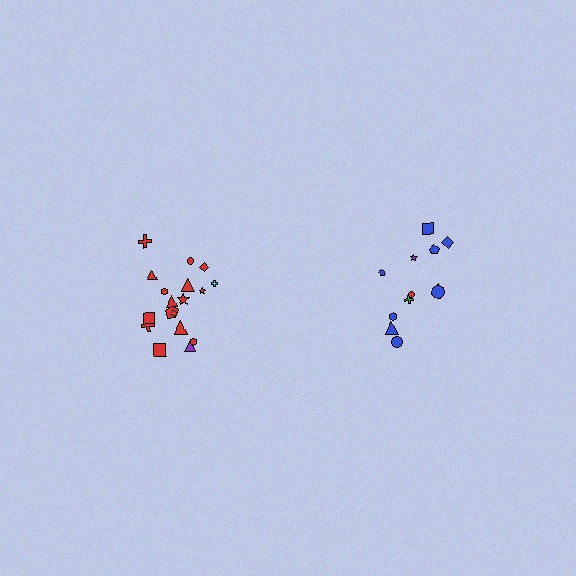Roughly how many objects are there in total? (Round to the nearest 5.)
Roughly 30 objects in total.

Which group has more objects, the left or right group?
The left group.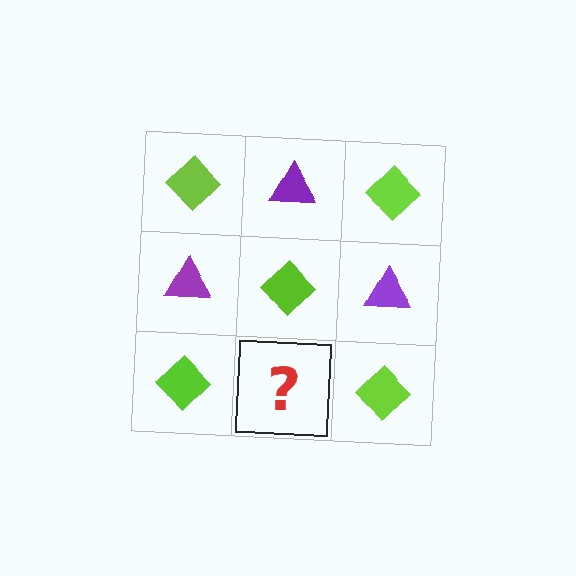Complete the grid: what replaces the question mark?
The question mark should be replaced with a purple triangle.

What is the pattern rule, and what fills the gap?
The rule is that it alternates lime diamond and purple triangle in a checkerboard pattern. The gap should be filled with a purple triangle.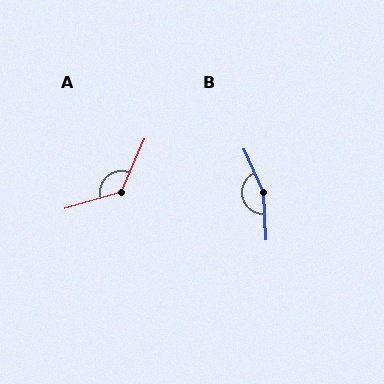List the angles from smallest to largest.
A (130°), B (158°).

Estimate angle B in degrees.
Approximately 158 degrees.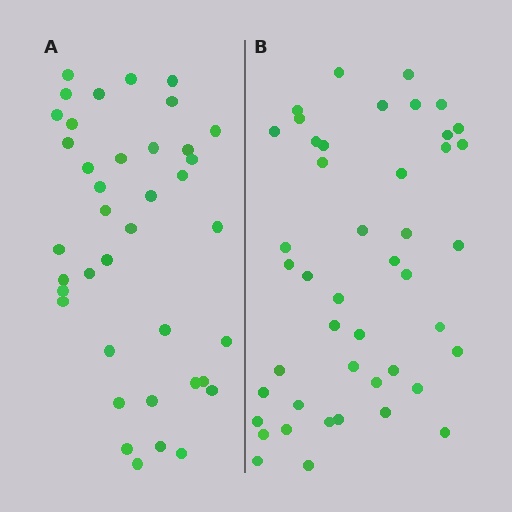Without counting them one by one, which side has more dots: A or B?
Region B (the right region) has more dots.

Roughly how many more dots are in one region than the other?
Region B has about 6 more dots than region A.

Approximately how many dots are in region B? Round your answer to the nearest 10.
About 40 dots. (The exact count is 45, which rounds to 40.)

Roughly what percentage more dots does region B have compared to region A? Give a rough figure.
About 15% more.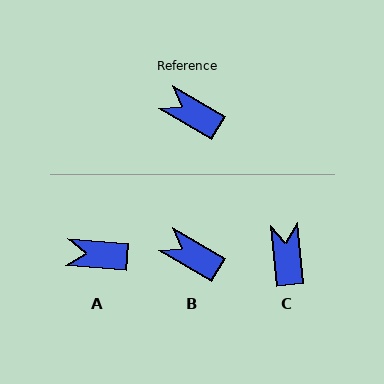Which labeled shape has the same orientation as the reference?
B.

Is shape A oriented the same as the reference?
No, it is off by about 26 degrees.